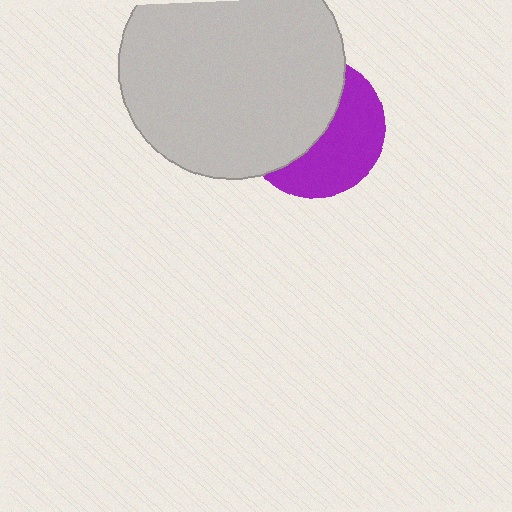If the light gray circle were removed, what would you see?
You would see the complete purple circle.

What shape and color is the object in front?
The object in front is a light gray circle.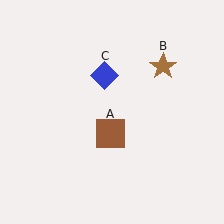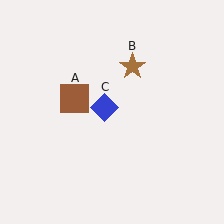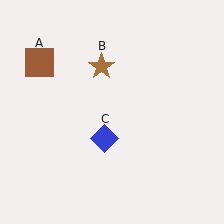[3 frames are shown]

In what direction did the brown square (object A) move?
The brown square (object A) moved up and to the left.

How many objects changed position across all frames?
3 objects changed position: brown square (object A), brown star (object B), blue diamond (object C).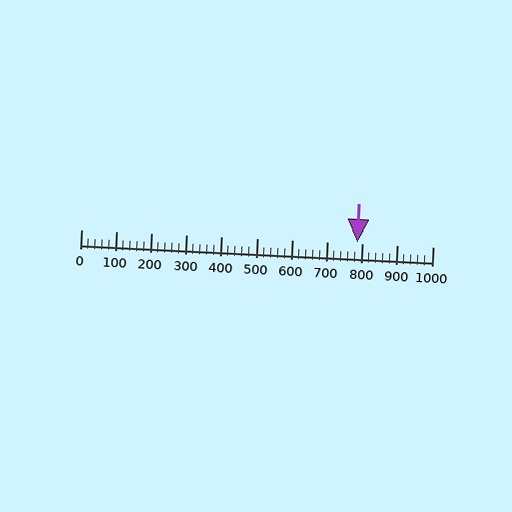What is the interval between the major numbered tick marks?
The major tick marks are spaced 100 units apart.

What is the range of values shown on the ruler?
The ruler shows values from 0 to 1000.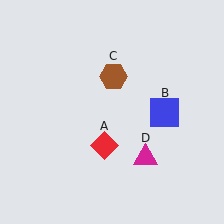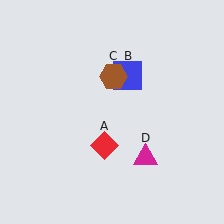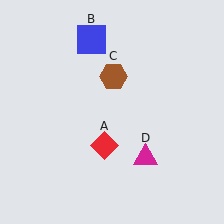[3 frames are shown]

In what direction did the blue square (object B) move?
The blue square (object B) moved up and to the left.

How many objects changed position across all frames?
1 object changed position: blue square (object B).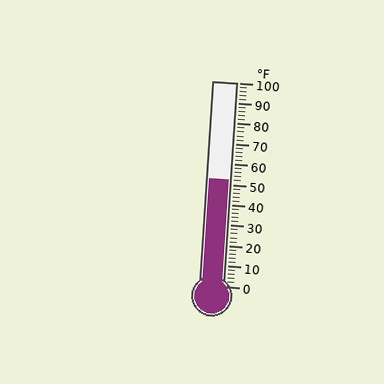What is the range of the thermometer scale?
The thermometer scale ranges from 0°F to 100°F.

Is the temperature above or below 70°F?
The temperature is below 70°F.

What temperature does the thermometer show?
The thermometer shows approximately 52°F.